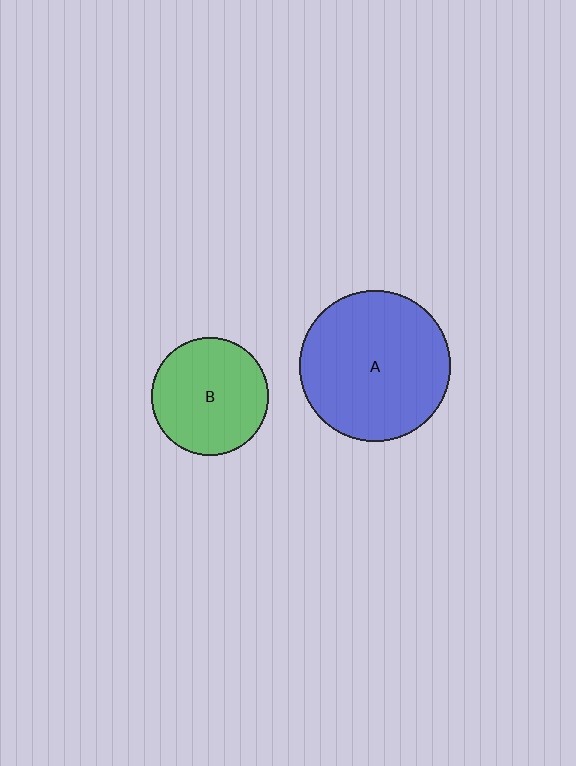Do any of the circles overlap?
No, none of the circles overlap.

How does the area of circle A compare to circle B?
Approximately 1.7 times.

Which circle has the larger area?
Circle A (blue).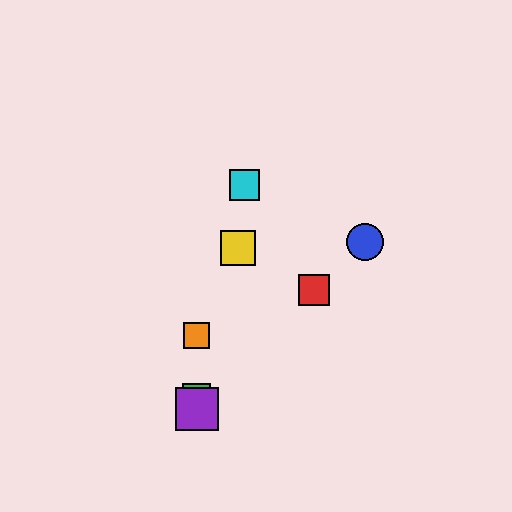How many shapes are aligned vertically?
3 shapes (the green square, the purple square, the orange square) are aligned vertically.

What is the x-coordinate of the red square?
The red square is at x≈314.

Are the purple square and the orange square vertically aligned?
Yes, both are at x≈197.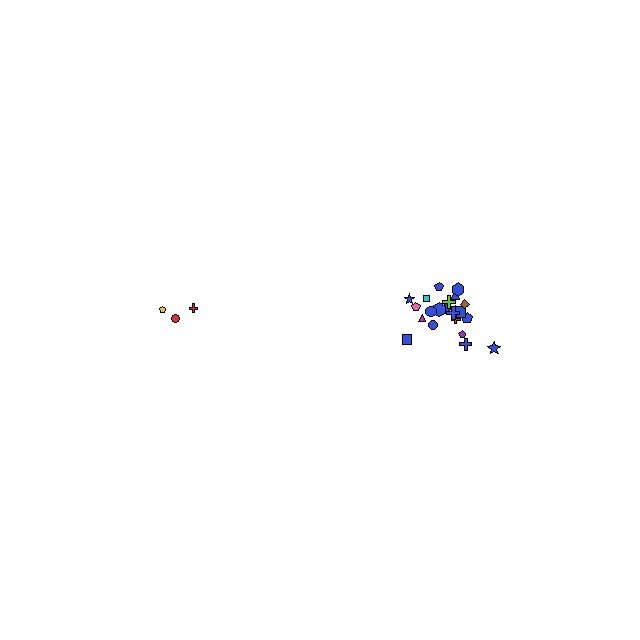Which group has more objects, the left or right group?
The right group.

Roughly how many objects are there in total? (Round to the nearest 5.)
Roughly 25 objects in total.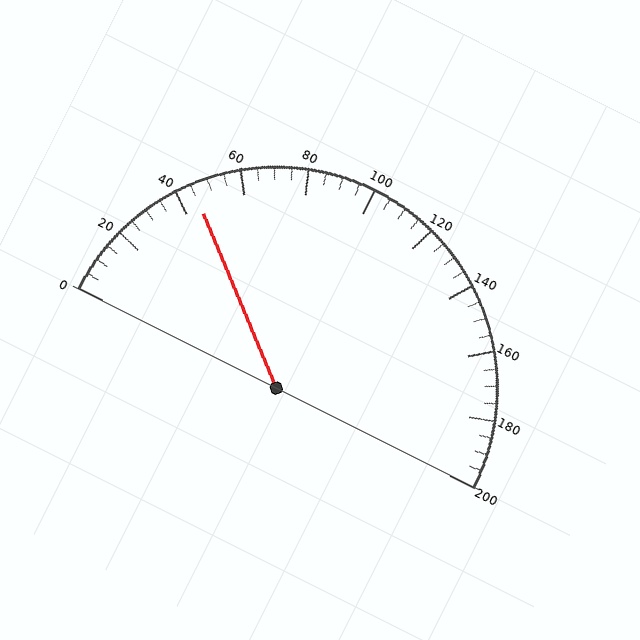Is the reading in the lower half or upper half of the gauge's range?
The reading is in the lower half of the range (0 to 200).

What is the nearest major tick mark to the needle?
The nearest major tick mark is 40.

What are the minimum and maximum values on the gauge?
The gauge ranges from 0 to 200.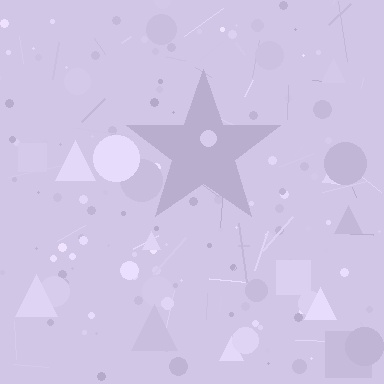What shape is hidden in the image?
A star is hidden in the image.